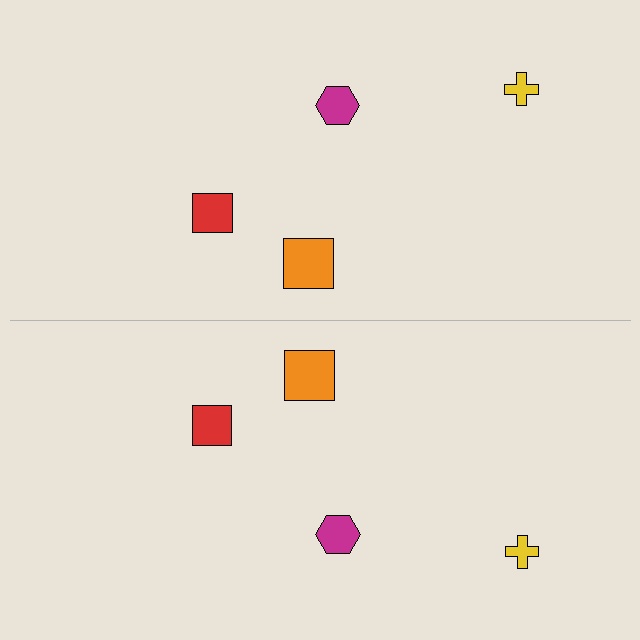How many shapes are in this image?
There are 8 shapes in this image.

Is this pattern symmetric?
Yes, this pattern has bilateral (reflection) symmetry.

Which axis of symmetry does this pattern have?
The pattern has a horizontal axis of symmetry running through the center of the image.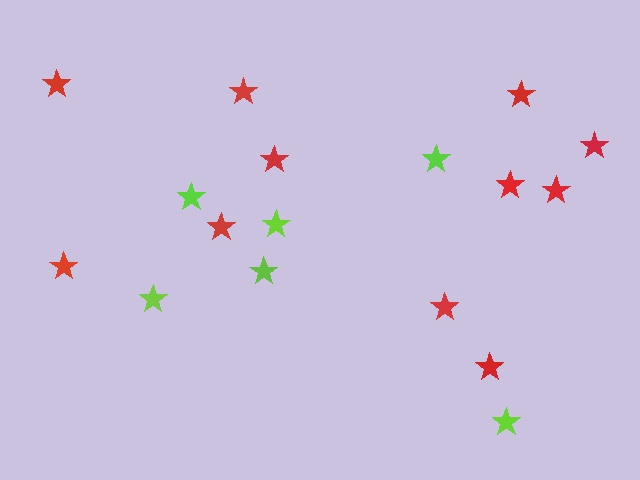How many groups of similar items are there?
There are 2 groups: one group of lime stars (6) and one group of red stars (11).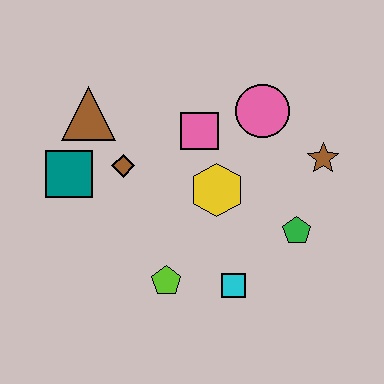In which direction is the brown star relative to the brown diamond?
The brown star is to the right of the brown diamond.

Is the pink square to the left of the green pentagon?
Yes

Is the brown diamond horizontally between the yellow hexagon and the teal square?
Yes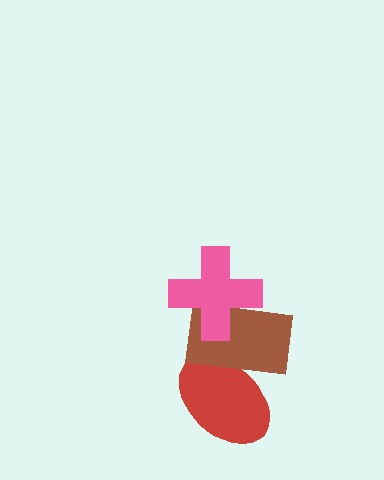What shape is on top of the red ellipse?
The brown rectangle is on top of the red ellipse.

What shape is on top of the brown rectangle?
The pink cross is on top of the brown rectangle.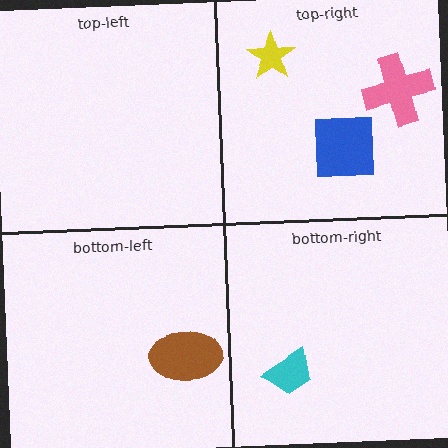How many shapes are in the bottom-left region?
1.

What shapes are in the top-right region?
The pink cross, the yellow star, the blue square.